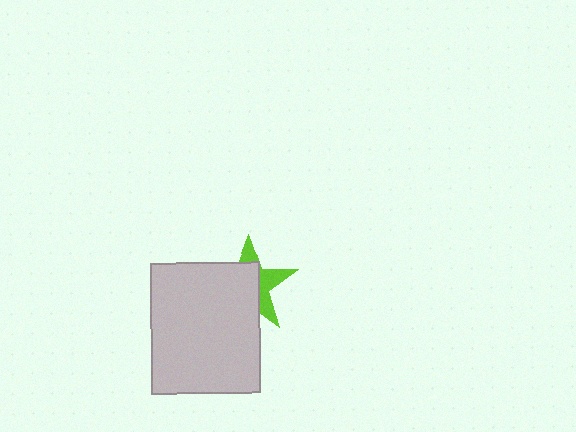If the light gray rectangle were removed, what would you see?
You would see the complete lime star.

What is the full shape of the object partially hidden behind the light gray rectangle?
The partially hidden object is a lime star.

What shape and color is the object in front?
The object in front is a light gray rectangle.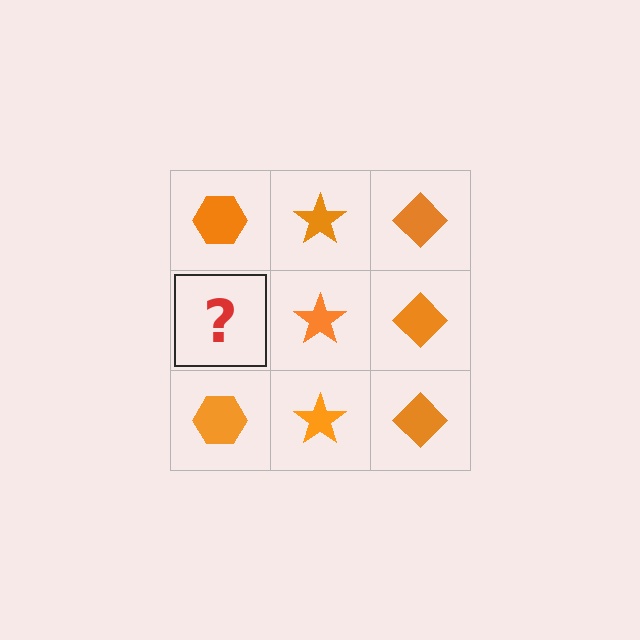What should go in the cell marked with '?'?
The missing cell should contain an orange hexagon.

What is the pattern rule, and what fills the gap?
The rule is that each column has a consistent shape. The gap should be filled with an orange hexagon.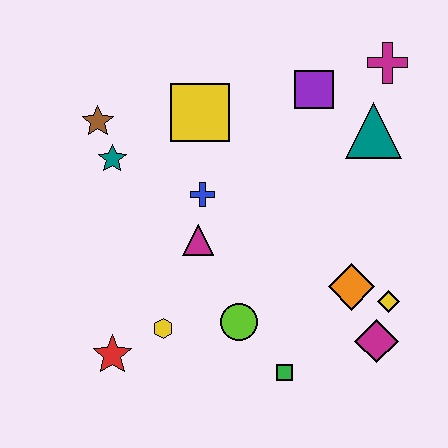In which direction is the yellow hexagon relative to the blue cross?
The yellow hexagon is below the blue cross.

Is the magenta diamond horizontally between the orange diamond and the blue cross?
No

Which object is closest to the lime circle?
The green square is closest to the lime circle.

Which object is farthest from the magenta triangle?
The magenta cross is farthest from the magenta triangle.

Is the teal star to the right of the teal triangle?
No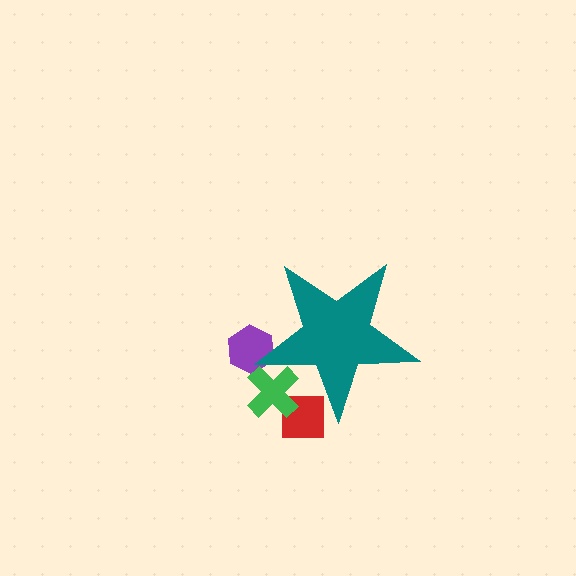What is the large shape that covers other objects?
A teal star.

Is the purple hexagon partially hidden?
Yes, the purple hexagon is partially hidden behind the teal star.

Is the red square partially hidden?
Yes, the red square is partially hidden behind the teal star.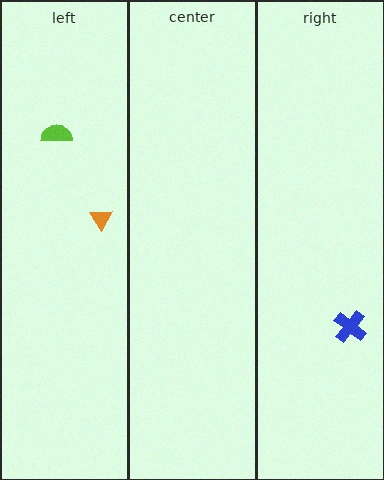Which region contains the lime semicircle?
The left region.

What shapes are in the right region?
The blue cross.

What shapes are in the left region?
The orange triangle, the lime semicircle.